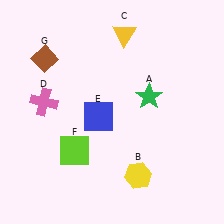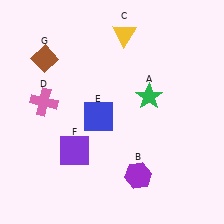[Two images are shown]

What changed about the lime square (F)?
In Image 1, F is lime. In Image 2, it changed to purple.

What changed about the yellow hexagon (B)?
In Image 1, B is yellow. In Image 2, it changed to purple.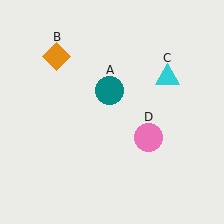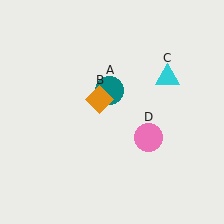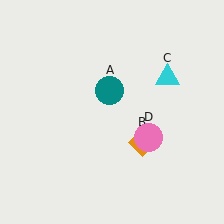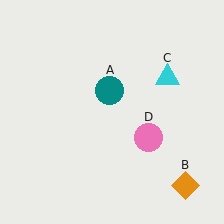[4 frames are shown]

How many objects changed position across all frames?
1 object changed position: orange diamond (object B).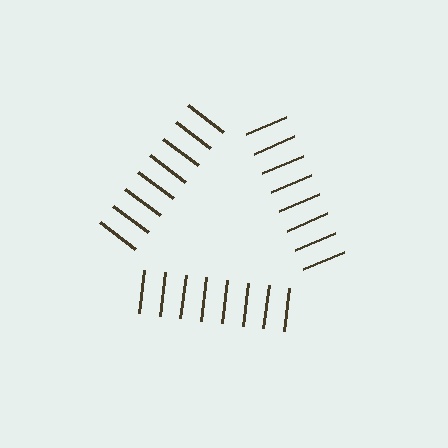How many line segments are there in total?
24 — 8 along each of the 3 edges.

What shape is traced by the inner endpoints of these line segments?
An illusory triangle — the line segments terminate on its edges but no continuous stroke is drawn.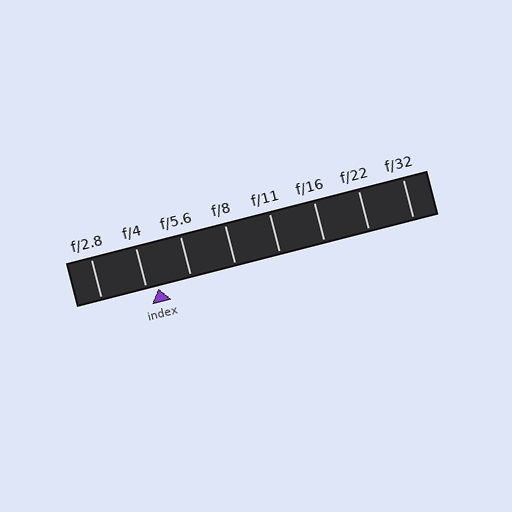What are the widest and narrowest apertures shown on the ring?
The widest aperture shown is f/2.8 and the narrowest is f/32.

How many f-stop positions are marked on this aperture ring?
There are 8 f-stop positions marked.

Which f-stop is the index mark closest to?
The index mark is closest to f/4.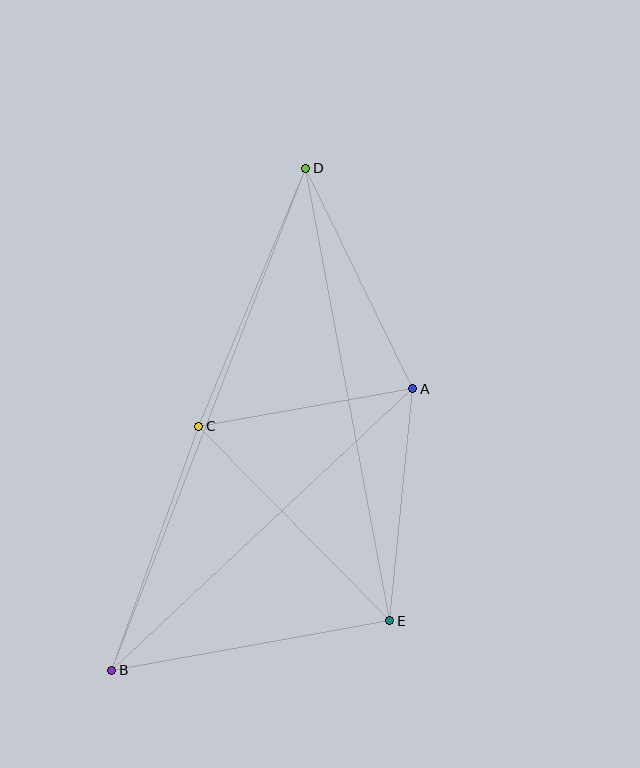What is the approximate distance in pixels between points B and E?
The distance between B and E is approximately 282 pixels.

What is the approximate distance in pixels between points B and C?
The distance between B and C is approximately 259 pixels.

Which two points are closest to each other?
Points A and C are closest to each other.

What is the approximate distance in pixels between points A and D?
The distance between A and D is approximately 245 pixels.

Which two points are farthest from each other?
Points B and D are farthest from each other.